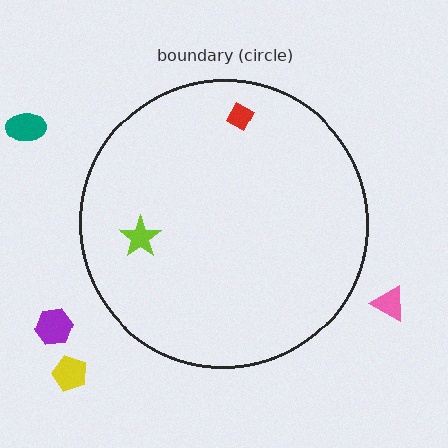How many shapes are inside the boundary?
2 inside, 4 outside.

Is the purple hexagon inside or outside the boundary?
Outside.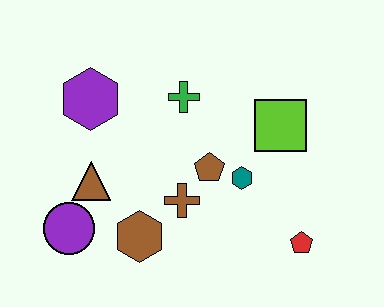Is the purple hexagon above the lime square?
Yes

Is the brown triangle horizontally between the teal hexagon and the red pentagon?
No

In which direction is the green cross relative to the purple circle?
The green cross is above the purple circle.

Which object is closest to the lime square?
The teal hexagon is closest to the lime square.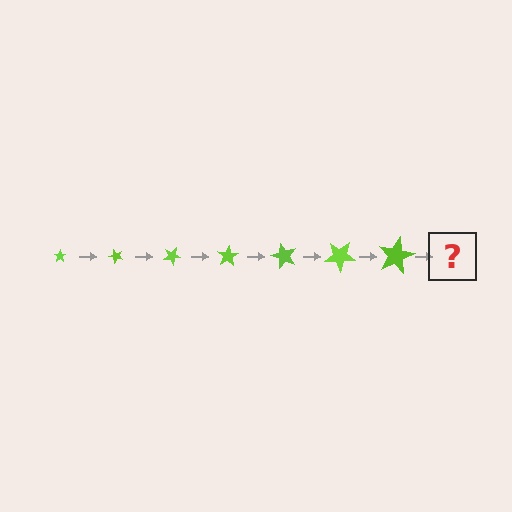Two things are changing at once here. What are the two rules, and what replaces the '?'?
The two rules are that the star grows larger each step and it rotates 50 degrees each step. The '?' should be a star, larger than the previous one and rotated 350 degrees from the start.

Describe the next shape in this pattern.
It should be a star, larger than the previous one and rotated 350 degrees from the start.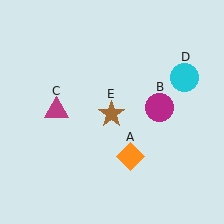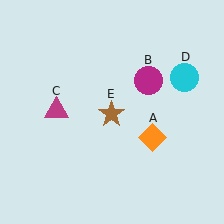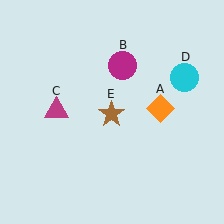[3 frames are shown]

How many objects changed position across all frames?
2 objects changed position: orange diamond (object A), magenta circle (object B).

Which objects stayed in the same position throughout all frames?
Magenta triangle (object C) and cyan circle (object D) and brown star (object E) remained stationary.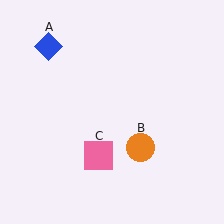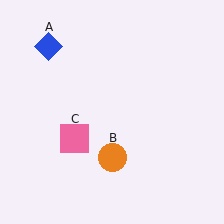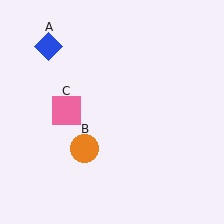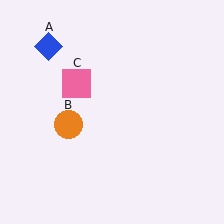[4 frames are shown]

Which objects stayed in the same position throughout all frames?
Blue diamond (object A) remained stationary.